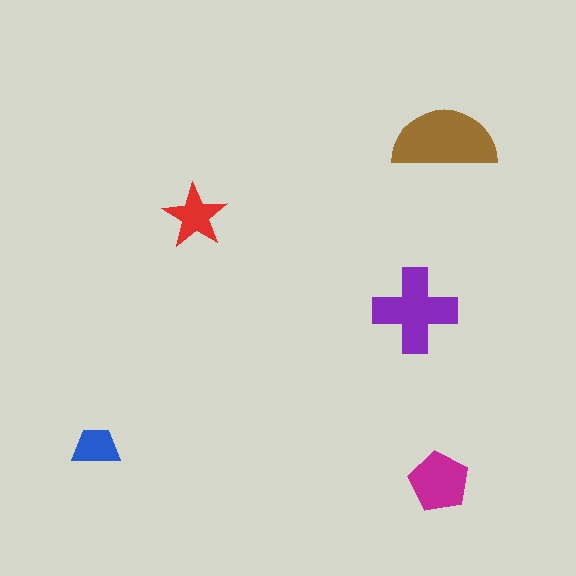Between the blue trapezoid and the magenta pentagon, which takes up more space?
The magenta pentagon.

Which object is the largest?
The brown semicircle.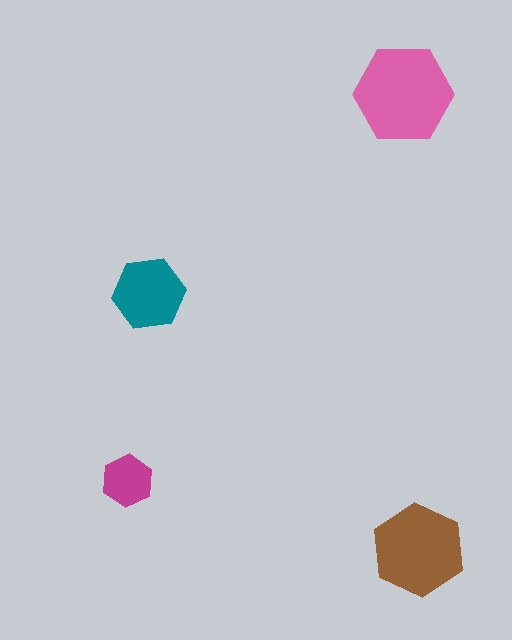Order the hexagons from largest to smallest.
the pink one, the brown one, the teal one, the magenta one.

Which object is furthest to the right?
The brown hexagon is rightmost.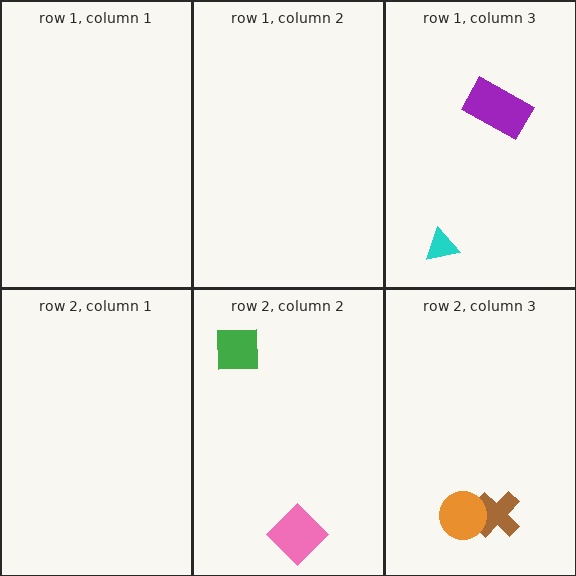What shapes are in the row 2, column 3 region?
The brown cross, the orange circle.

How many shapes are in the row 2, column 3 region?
2.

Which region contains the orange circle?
The row 2, column 3 region.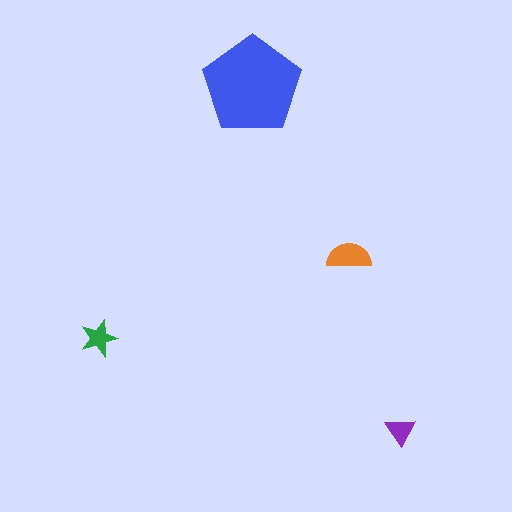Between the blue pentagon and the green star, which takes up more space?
The blue pentagon.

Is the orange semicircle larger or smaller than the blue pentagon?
Smaller.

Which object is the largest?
The blue pentagon.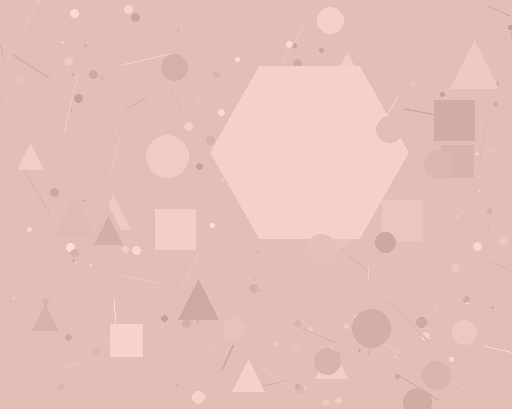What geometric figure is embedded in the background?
A hexagon is embedded in the background.